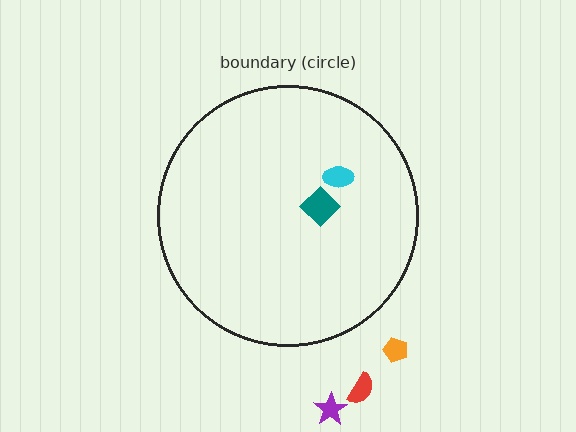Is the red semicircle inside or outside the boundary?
Outside.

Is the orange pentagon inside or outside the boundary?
Outside.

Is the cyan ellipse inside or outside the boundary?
Inside.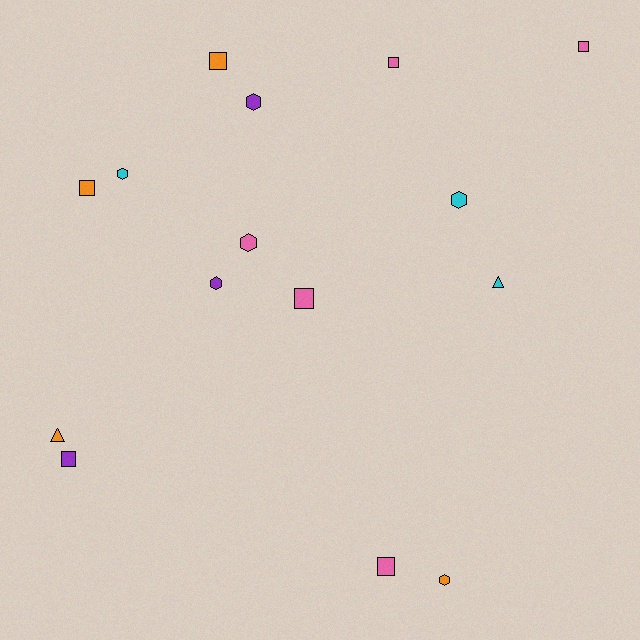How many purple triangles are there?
There are no purple triangles.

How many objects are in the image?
There are 15 objects.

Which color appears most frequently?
Pink, with 5 objects.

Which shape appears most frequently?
Square, with 7 objects.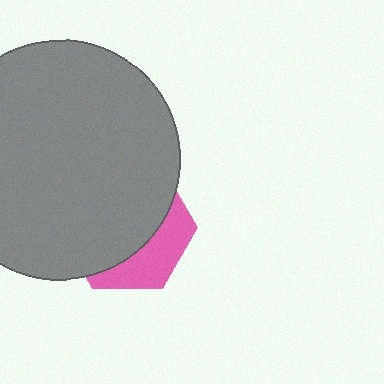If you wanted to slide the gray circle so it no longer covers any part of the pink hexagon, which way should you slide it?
Slide it toward the upper-left — that is the most direct way to separate the two shapes.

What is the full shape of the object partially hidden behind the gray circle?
The partially hidden object is a pink hexagon.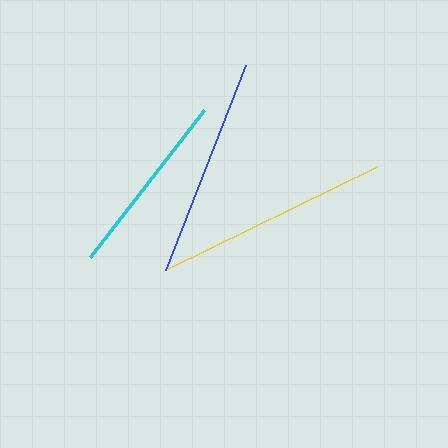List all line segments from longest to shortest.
From longest to shortest: yellow, blue, cyan.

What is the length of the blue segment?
The blue segment is approximately 220 pixels long.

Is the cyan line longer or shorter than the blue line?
The blue line is longer than the cyan line.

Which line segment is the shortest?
The cyan line is the shortest at approximately 186 pixels.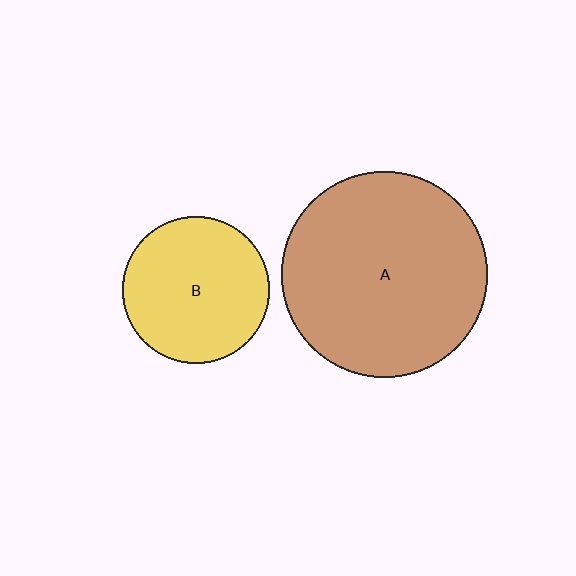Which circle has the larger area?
Circle A (brown).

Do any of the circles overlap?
No, none of the circles overlap.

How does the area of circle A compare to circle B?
Approximately 2.0 times.